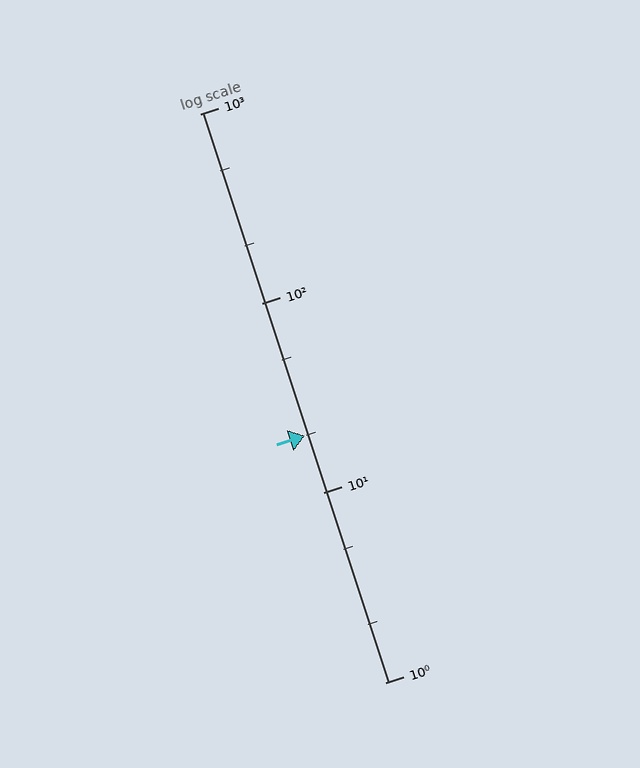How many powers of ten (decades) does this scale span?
The scale spans 3 decades, from 1 to 1000.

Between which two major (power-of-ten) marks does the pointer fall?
The pointer is between 10 and 100.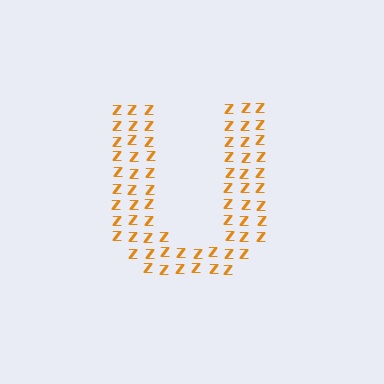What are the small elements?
The small elements are letter Z's.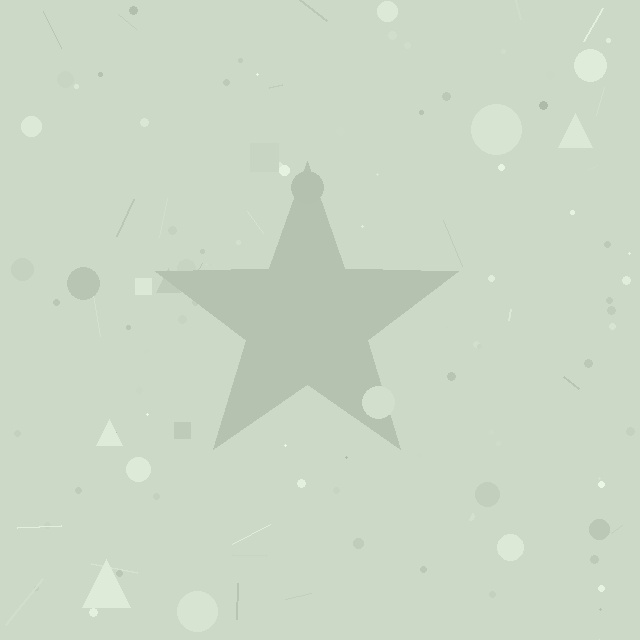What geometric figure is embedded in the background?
A star is embedded in the background.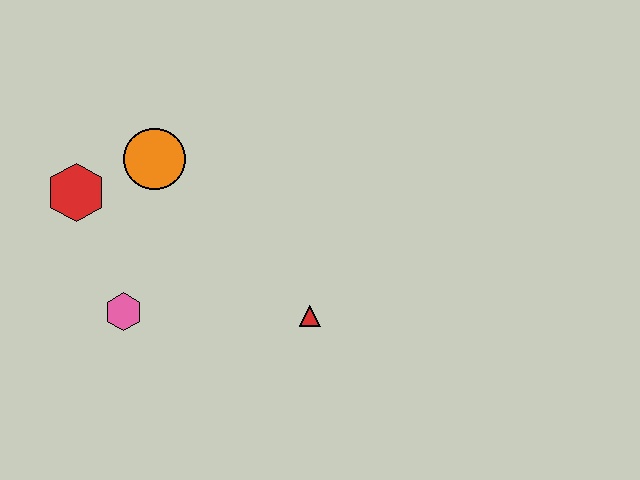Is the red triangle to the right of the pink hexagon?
Yes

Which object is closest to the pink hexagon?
The red hexagon is closest to the pink hexagon.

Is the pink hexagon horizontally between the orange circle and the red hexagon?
Yes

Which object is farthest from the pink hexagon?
The red triangle is farthest from the pink hexagon.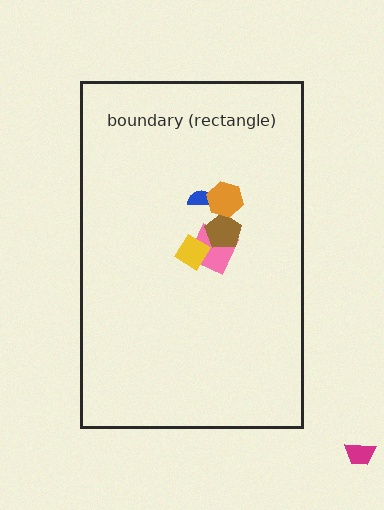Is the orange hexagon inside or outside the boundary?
Inside.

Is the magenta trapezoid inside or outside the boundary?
Outside.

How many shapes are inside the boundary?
5 inside, 1 outside.